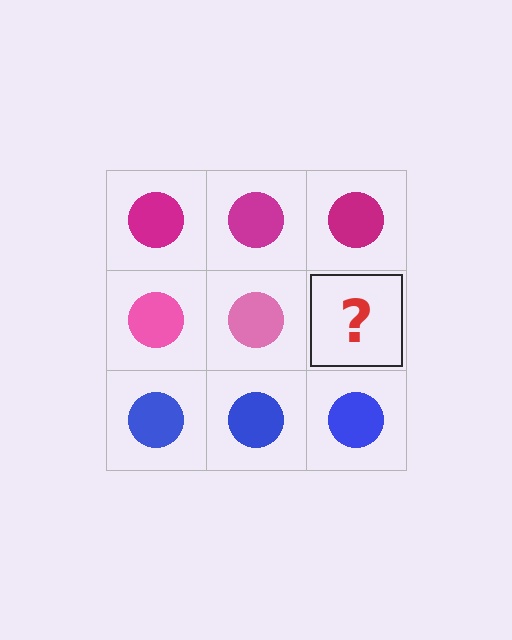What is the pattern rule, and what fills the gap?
The rule is that each row has a consistent color. The gap should be filled with a pink circle.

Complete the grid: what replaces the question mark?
The question mark should be replaced with a pink circle.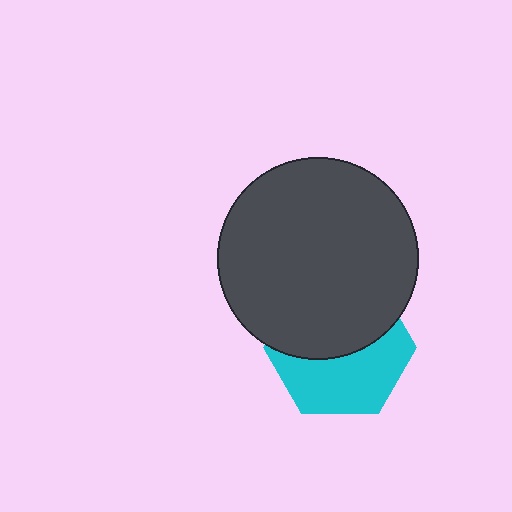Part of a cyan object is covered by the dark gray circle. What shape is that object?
It is a hexagon.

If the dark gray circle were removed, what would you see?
You would see the complete cyan hexagon.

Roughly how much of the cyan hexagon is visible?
About half of it is visible (roughly 49%).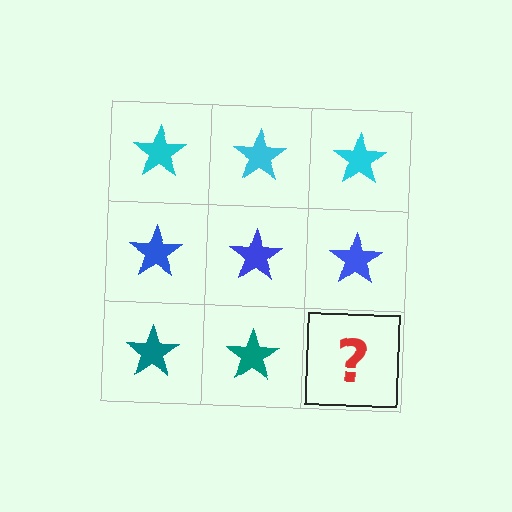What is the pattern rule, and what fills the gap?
The rule is that each row has a consistent color. The gap should be filled with a teal star.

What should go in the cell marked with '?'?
The missing cell should contain a teal star.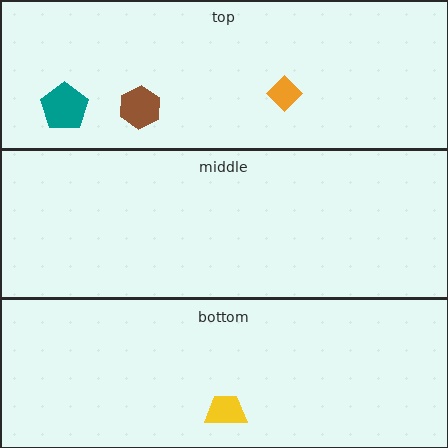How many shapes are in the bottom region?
1.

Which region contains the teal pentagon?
The top region.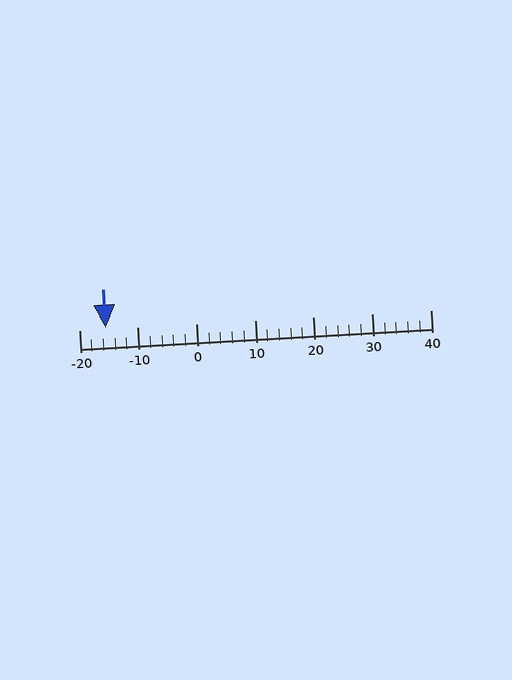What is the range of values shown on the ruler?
The ruler shows values from -20 to 40.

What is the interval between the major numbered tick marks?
The major tick marks are spaced 10 units apart.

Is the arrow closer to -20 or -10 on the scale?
The arrow is closer to -20.